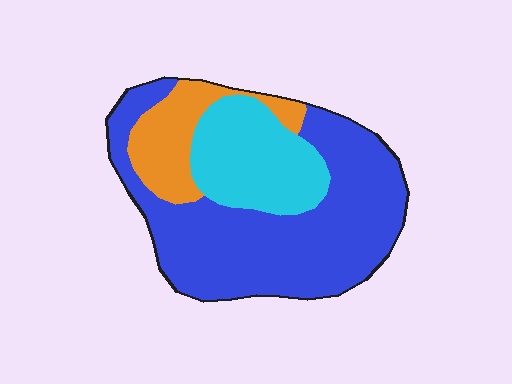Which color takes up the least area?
Orange, at roughly 15%.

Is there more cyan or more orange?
Cyan.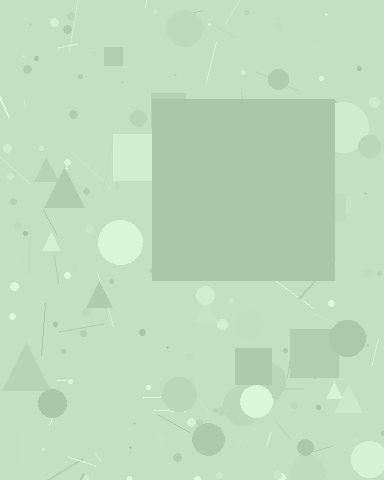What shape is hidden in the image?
A square is hidden in the image.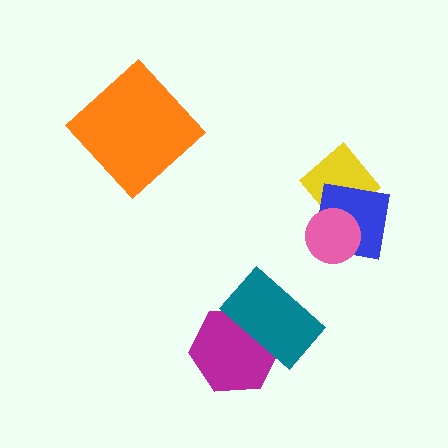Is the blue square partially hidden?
Yes, it is partially covered by another shape.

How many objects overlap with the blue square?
2 objects overlap with the blue square.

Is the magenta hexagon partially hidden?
Yes, it is partially covered by another shape.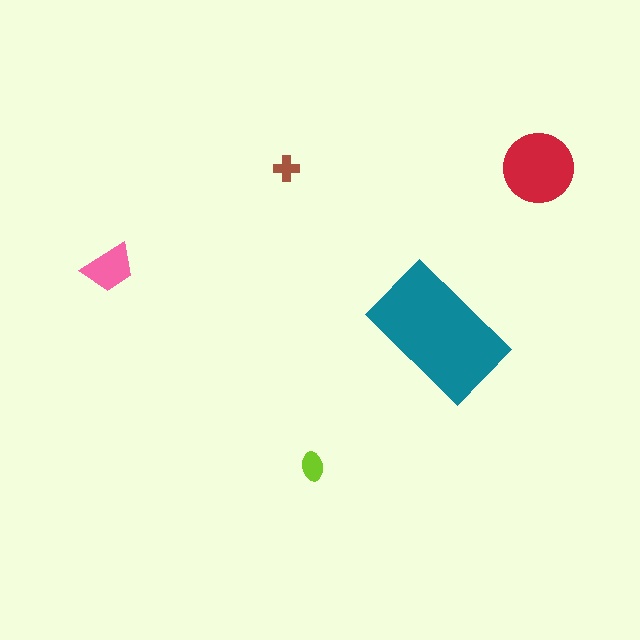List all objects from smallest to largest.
The brown cross, the lime ellipse, the pink trapezoid, the red circle, the teal rectangle.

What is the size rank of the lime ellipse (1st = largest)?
4th.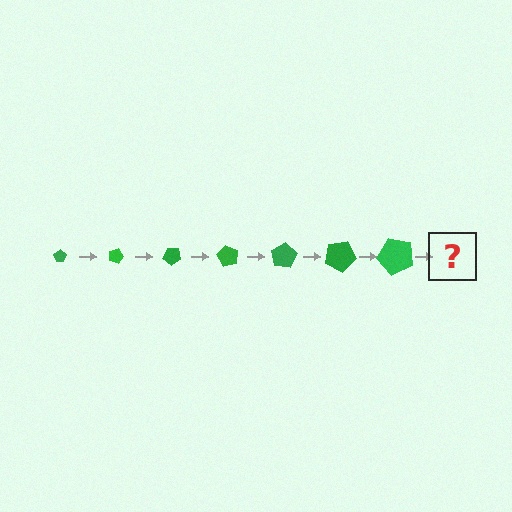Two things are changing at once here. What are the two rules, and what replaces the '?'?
The two rules are that the pentagon grows larger each step and it rotates 20 degrees each step. The '?' should be a pentagon, larger than the previous one and rotated 140 degrees from the start.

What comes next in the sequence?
The next element should be a pentagon, larger than the previous one and rotated 140 degrees from the start.